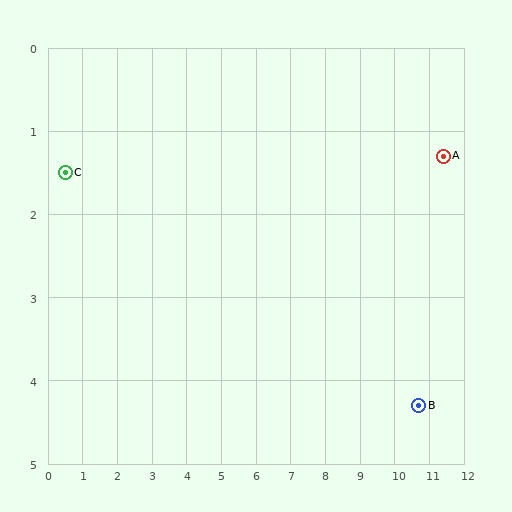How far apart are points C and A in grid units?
Points C and A are about 10.9 grid units apart.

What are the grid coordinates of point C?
Point C is at approximately (0.5, 1.5).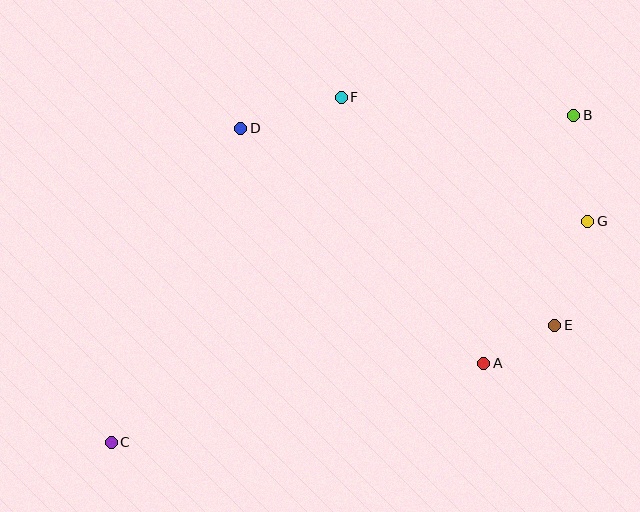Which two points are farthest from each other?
Points B and C are farthest from each other.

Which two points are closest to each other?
Points A and E are closest to each other.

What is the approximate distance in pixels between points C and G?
The distance between C and G is approximately 526 pixels.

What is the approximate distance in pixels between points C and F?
The distance between C and F is approximately 415 pixels.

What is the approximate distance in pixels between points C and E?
The distance between C and E is approximately 459 pixels.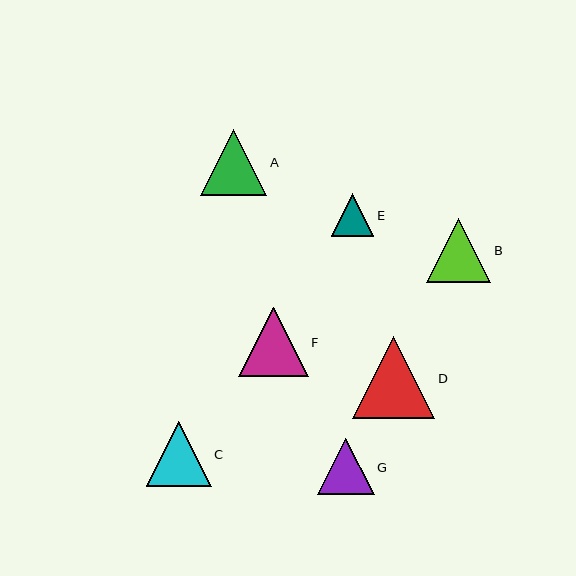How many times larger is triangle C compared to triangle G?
Triangle C is approximately 1.1 times the size of triangle G.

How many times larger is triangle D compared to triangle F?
Triangle D is approximately 1.2 times the size of triangle F.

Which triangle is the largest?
Triangle D is the largest with a size of approximately 82 pixels.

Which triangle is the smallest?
Triangle E is the smallest with a size of approximately 42 pixels.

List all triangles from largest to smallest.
From largest to smallest: D, F, A, C, B, G, E.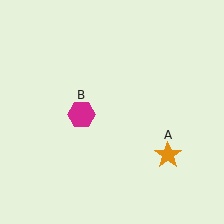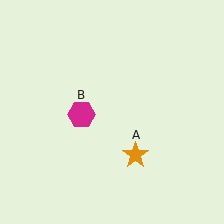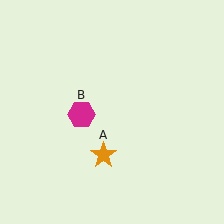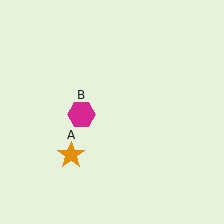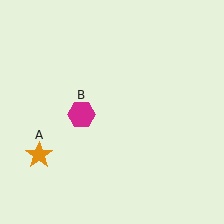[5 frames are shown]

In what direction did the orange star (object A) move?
The orange star (object A) moved left.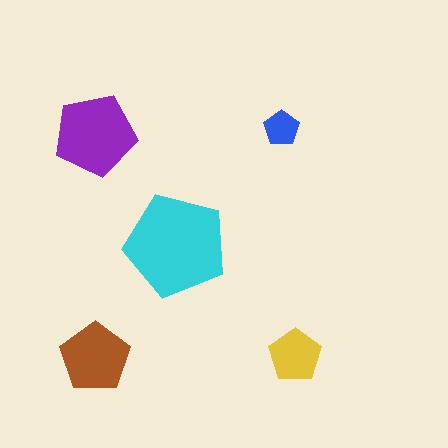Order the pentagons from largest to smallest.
the cyan one, the purple one, the brown one, the yellow one, the blue one.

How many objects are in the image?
There are 5 objects in the image.